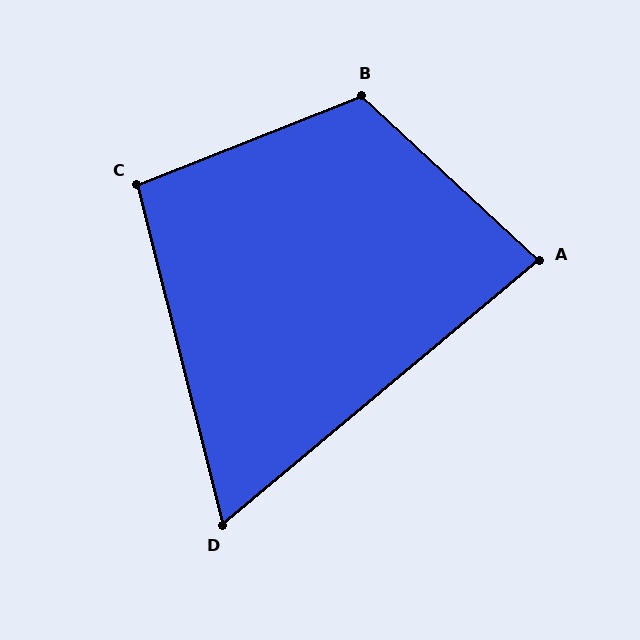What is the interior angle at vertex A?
Approximately 83 degrees (acute).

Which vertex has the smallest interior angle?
D, at approximately 64 degrees.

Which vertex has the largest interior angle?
B, at approximately 116 degrees.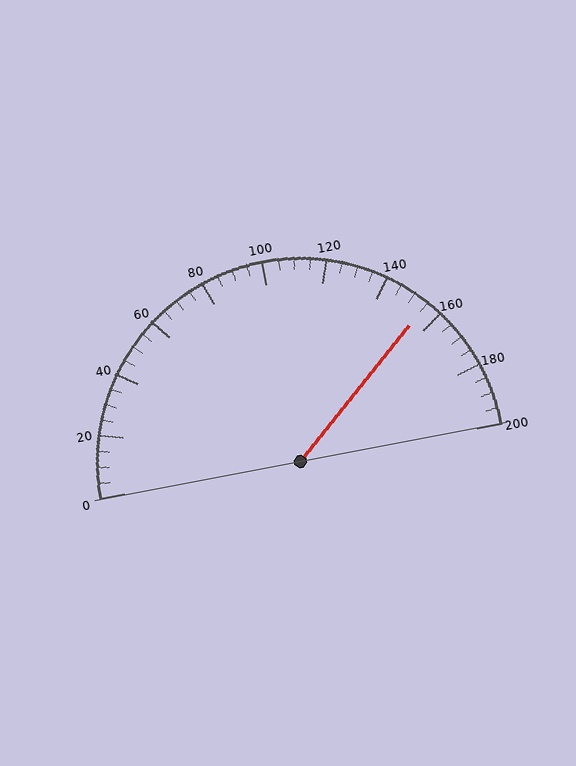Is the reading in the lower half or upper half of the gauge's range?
The reading is in the upper half of the range (0 to 200).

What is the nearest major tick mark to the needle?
The nearest major tick mark is 160.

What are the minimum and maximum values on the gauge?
The gauge ranges from 0 to 200.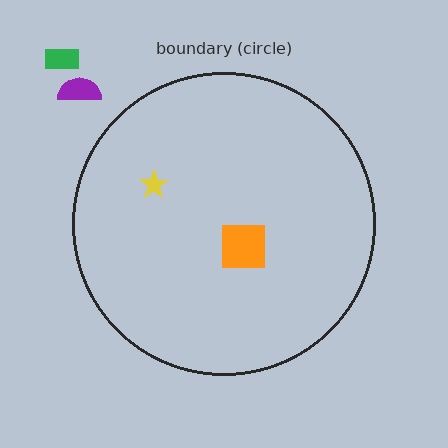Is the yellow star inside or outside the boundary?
Inside.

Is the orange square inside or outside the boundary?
Inside.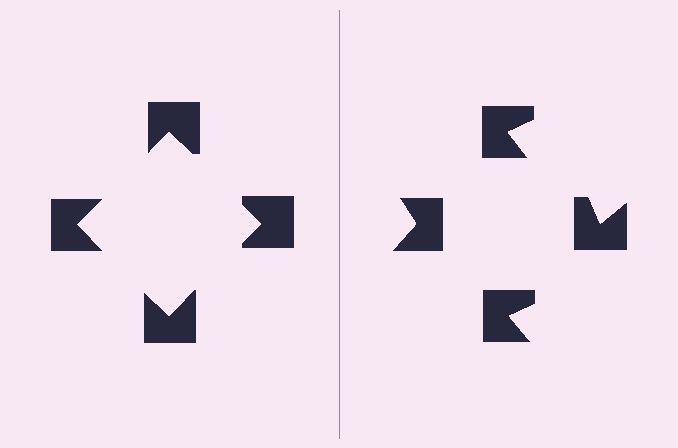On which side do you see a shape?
An illusory square appears on the left side. On the right side the wedge cuts are rotated, so no coherent shape forms.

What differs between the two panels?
The notched squares are positioned identically on both sides; only the wedge orientations differ. On the left they align to a square; on the right they are misaligned.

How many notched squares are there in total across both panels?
8 — 4 on each side.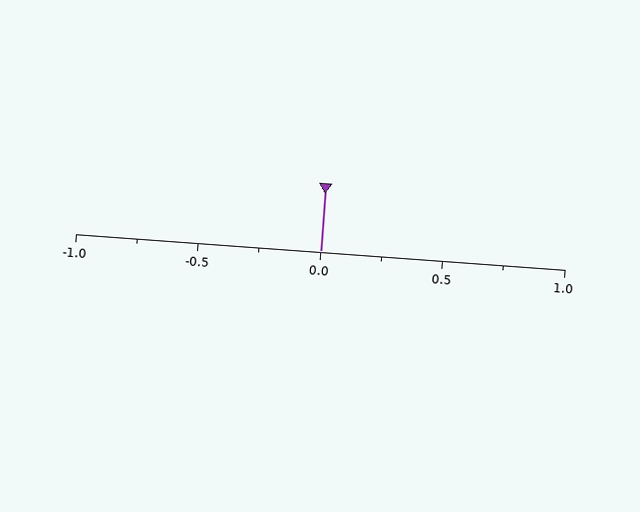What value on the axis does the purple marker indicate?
The marker indicates approximately 0.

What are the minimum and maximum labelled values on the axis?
The axis runs from -1.0 to 1.0.